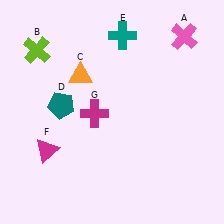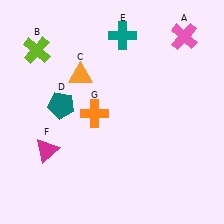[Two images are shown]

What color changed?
The cross (G) changed from magenta in Image 1 to orange in Image 2.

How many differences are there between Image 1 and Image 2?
There is 1 difference between the two images.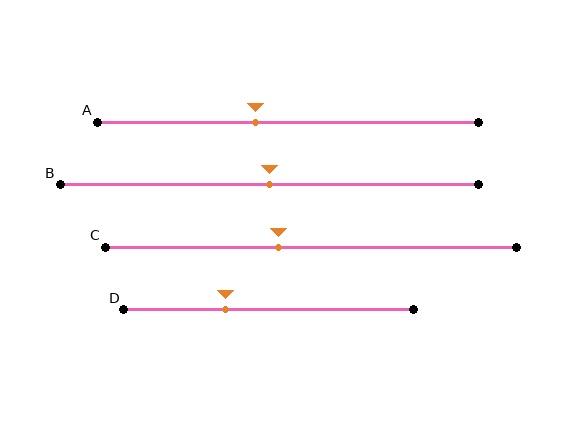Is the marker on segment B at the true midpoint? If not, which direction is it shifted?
Yes, the marker on segment B is at the true midpoint.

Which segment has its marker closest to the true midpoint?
Segment B has its marker closest to the true midpoint.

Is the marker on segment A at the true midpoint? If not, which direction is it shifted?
No, the marker on segment A is shifted to the left by about 9% of the segment length.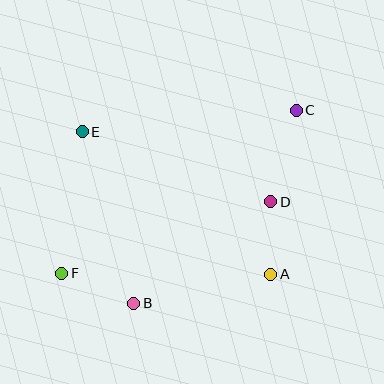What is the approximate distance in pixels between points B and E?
The distance between B and E is approximately 179 pixels.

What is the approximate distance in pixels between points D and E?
The distance between D and E is approximately 201 pixels.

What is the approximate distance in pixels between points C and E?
The distance between C and E is approximately 215 pixels.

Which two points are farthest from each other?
Points C and F are farthest from each other.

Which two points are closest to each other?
Points A and D are closest to each other.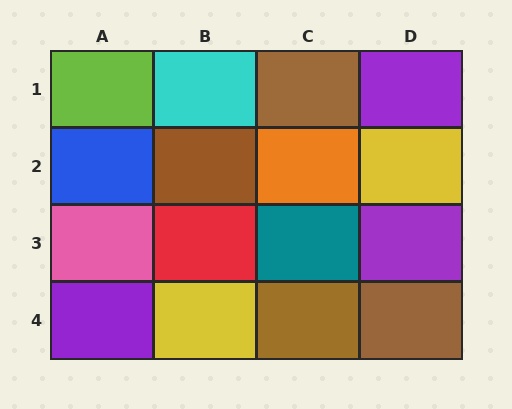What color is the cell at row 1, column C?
Brown.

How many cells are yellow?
2 cells are yellow.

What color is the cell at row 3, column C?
Teal.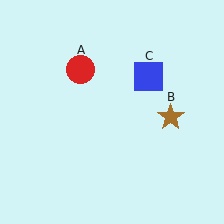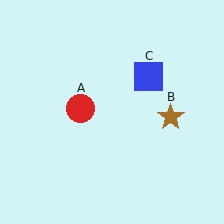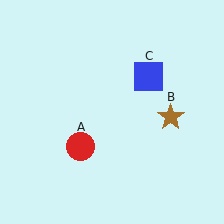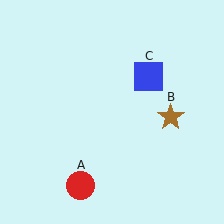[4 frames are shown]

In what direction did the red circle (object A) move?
The red circle (object A) moved down.